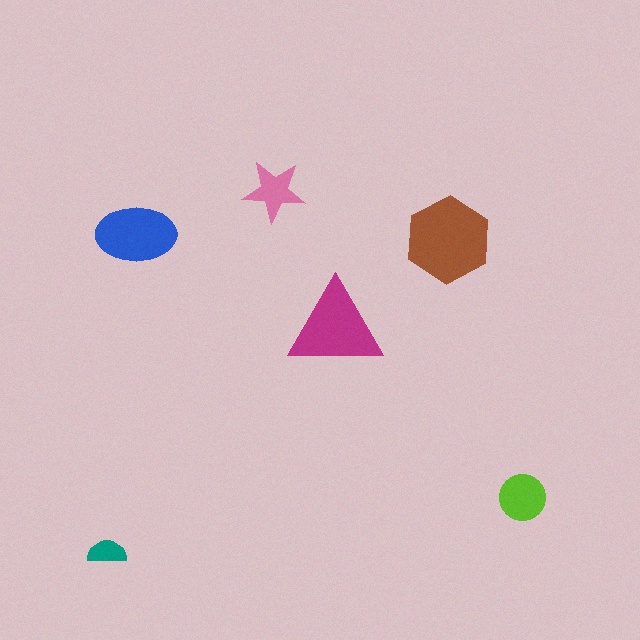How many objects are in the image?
There are 6 objects in the image.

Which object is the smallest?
The teal semicircle.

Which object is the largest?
The brown hexagon.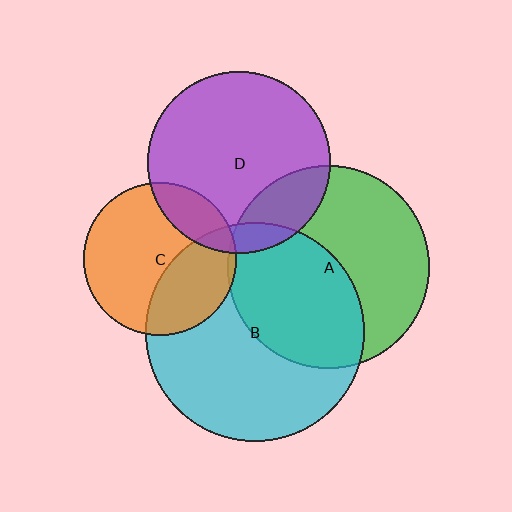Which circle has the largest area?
Circle B (cyan).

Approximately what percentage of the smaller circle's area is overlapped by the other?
Approximately 35%.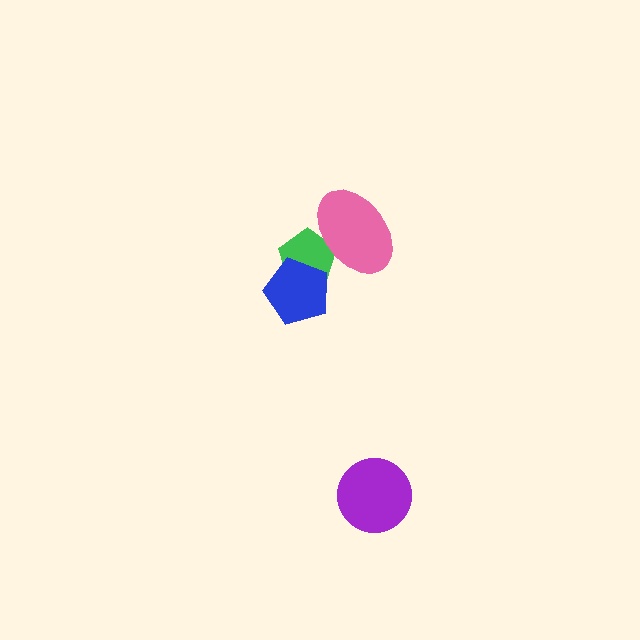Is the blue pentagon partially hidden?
No, no other shape covers it.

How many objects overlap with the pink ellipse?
1 object overlaps with the pink ellipse.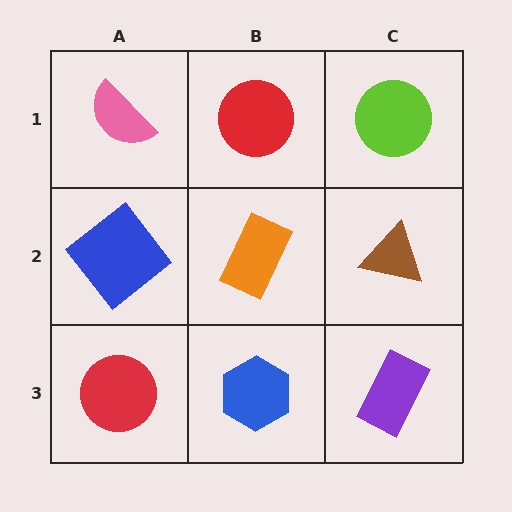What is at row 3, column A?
A red circle.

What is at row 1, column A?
A pink semicircle.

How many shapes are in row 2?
3 shapes.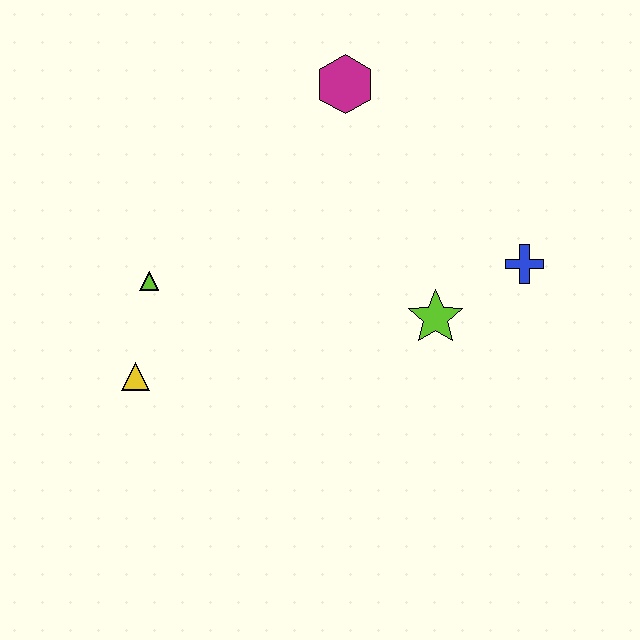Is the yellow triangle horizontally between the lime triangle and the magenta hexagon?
No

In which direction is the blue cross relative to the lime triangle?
The blue cross is to the right of the lime triangle.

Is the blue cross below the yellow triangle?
No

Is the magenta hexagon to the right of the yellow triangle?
Yes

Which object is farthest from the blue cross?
The yellow triangle is farthest from the blue cross.